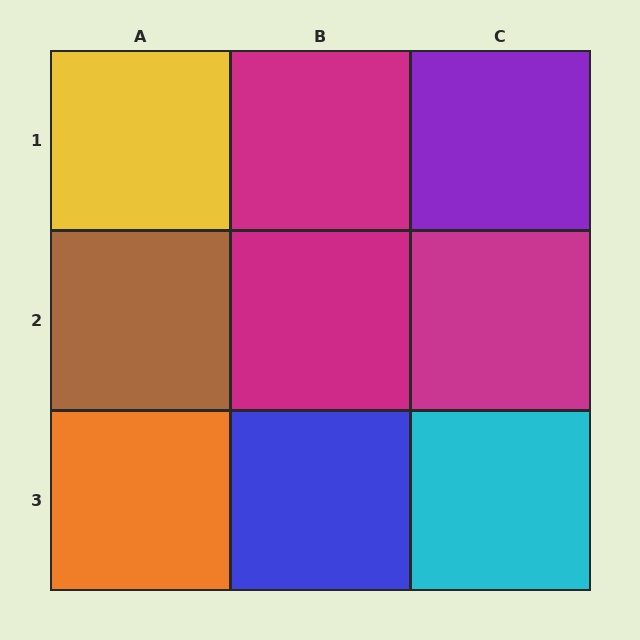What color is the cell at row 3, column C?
Cyan.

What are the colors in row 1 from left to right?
Yellow, magenta, purple.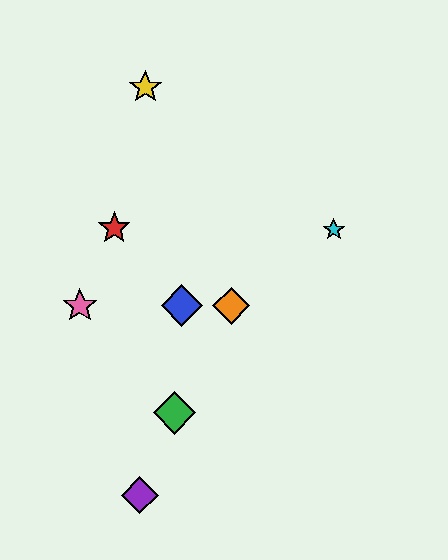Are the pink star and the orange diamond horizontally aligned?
Yes, both are at y≈306.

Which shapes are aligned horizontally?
The blue diamond, the orange diamond, the pink star are aligned horizontally.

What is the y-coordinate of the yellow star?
The yellow star is at y≈87.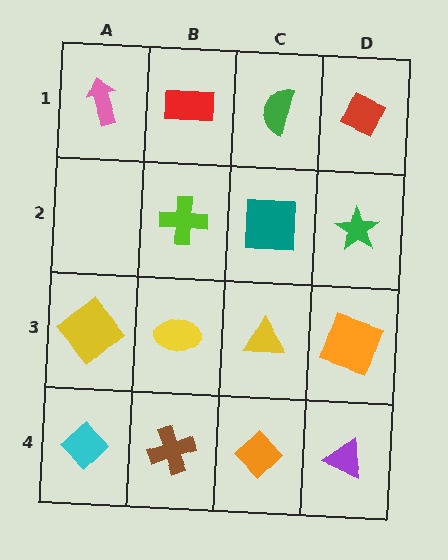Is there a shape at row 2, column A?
No, that cell is empty.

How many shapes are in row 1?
4 shapes.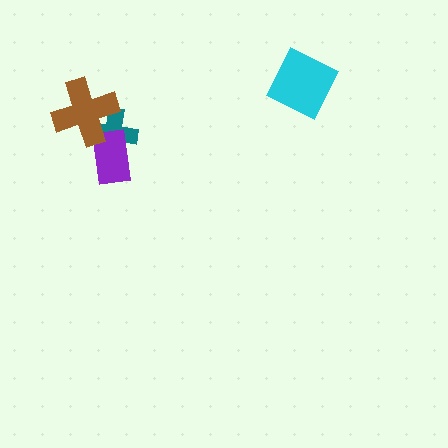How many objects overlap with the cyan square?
0 objects overlap with the cyan square.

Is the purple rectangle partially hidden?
Yes, it is partially covered by another shape.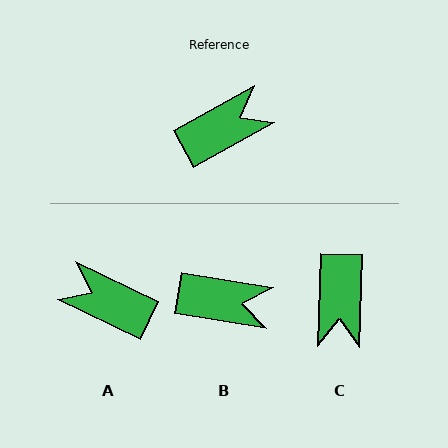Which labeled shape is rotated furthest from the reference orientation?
A, about 126 degrees away.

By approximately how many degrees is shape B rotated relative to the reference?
Approximately 39 degrees clockwise.